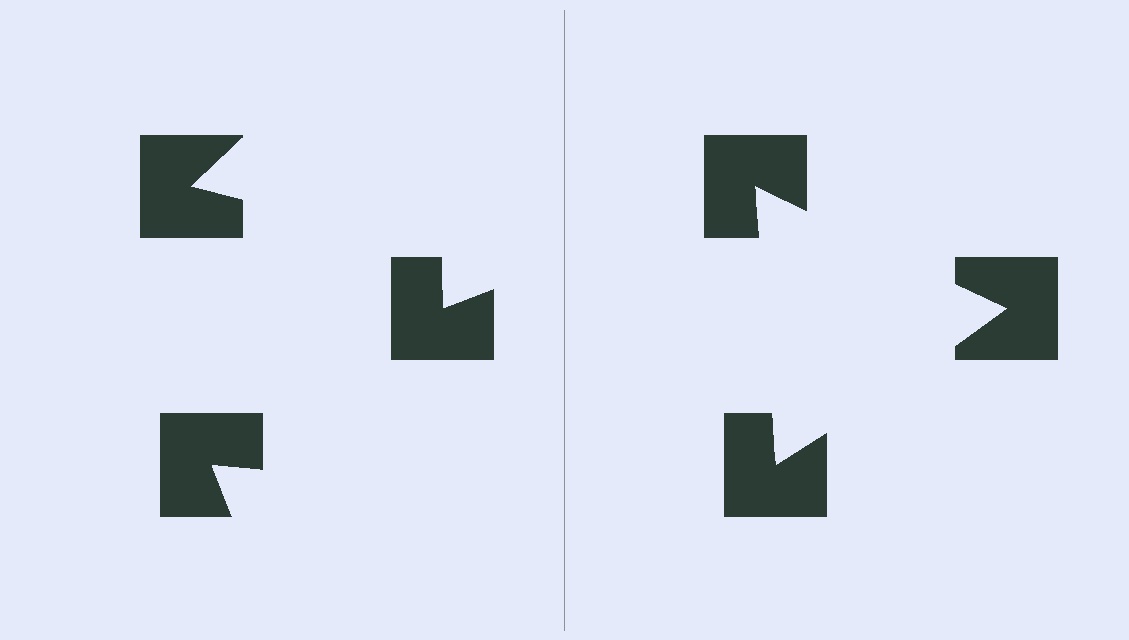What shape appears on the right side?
An illusory triangle.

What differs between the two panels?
The notched squares are positioned identically on both sides; only the wedge orientations differ. On the right they align to a triangle; on the left they are misaligned.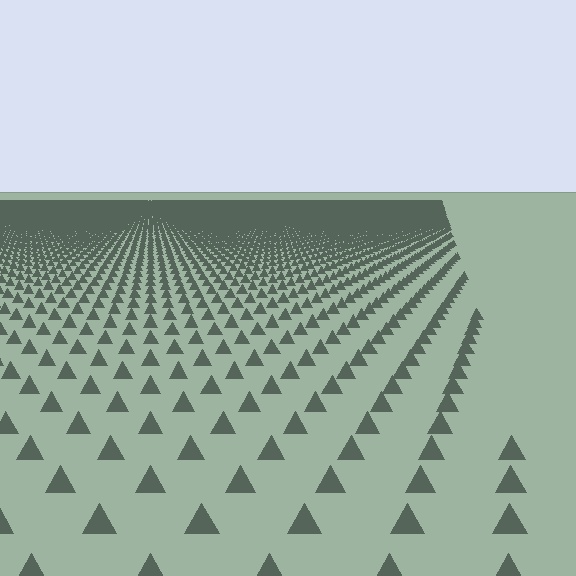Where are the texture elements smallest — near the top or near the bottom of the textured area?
Near the top.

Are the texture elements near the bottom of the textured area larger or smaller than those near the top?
Larger. Near the bottom, elements are closer to the viewer and appear at a bigger on-screen size.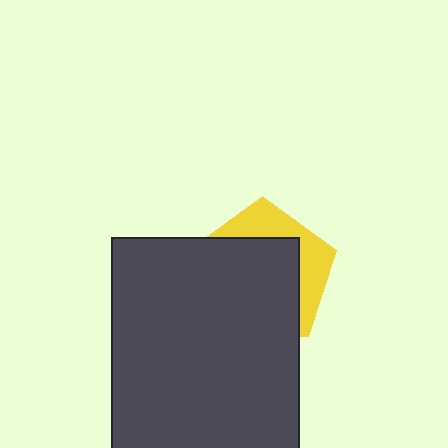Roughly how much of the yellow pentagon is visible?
A small part of it is visible (roughly 33%).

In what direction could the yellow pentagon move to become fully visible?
The yellow pentagon could move toward the upper-right. That would shift it out from behind the dark gray rectangle entirely.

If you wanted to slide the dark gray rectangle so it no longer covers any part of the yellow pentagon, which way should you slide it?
Slide it toward the lower-left — that is the most direct way to separate the two shapes.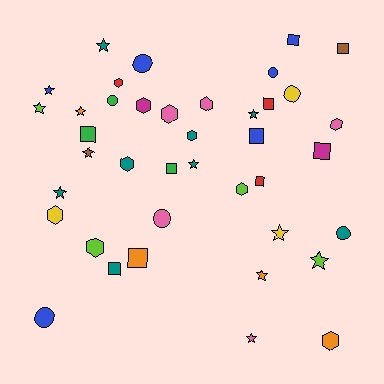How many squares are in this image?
There are 10 squares.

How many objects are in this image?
There are 40 objects.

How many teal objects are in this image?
There are 8 teal objects.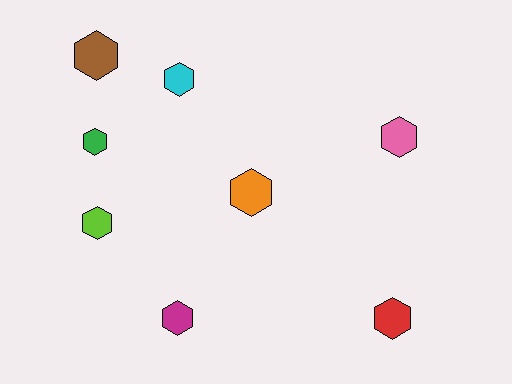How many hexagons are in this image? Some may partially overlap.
There are 8 hexagons.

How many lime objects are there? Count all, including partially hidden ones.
There is 1 lime object.